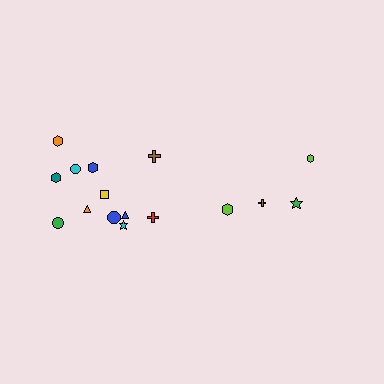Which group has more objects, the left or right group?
The left group.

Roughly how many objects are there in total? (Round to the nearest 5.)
Roughly 15 objects in total.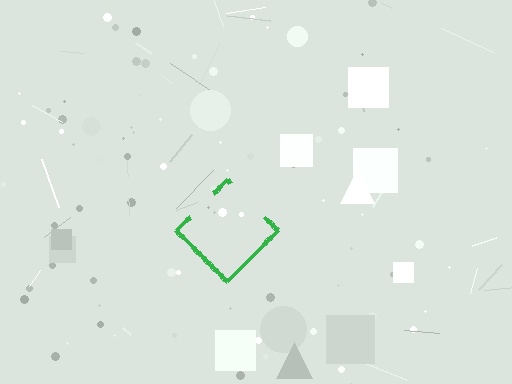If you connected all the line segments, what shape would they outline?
They would outline a diamond.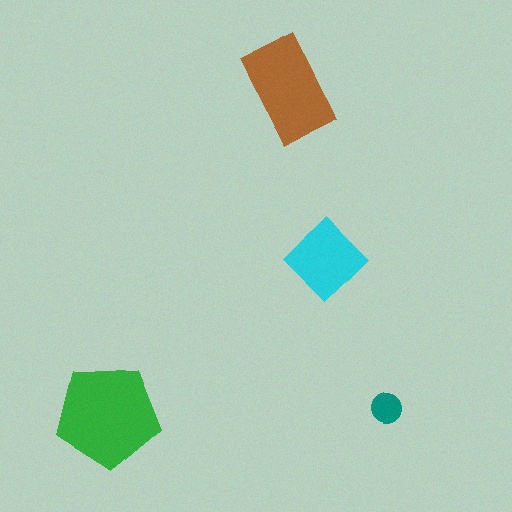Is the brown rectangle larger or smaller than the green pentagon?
Smaller.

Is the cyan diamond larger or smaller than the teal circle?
Larger.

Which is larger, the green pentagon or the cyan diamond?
The green pentagon.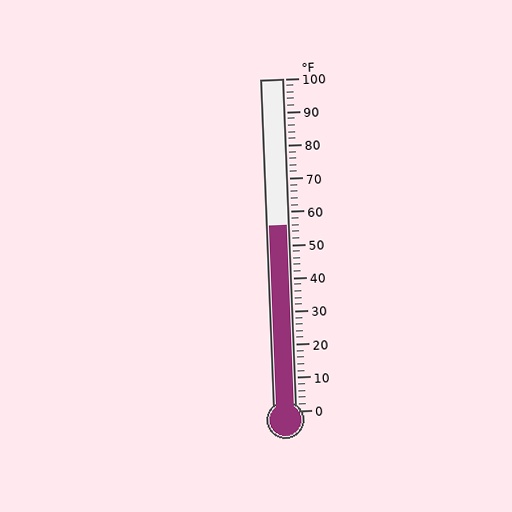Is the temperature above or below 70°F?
The temperature is below 70°F.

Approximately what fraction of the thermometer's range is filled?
The thermometer is filled to approximately 55% of its range.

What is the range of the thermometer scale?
The thermometer scale ranges from 0°F to 100°F.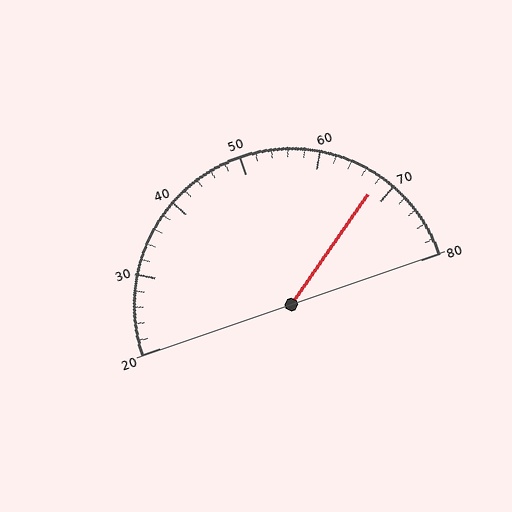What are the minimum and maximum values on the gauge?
The gauge ranges from 20 to 80.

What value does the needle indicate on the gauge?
The needle indicates approximately 68.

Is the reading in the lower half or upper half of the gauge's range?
The reading is in the upper half of the range (20 to 80).